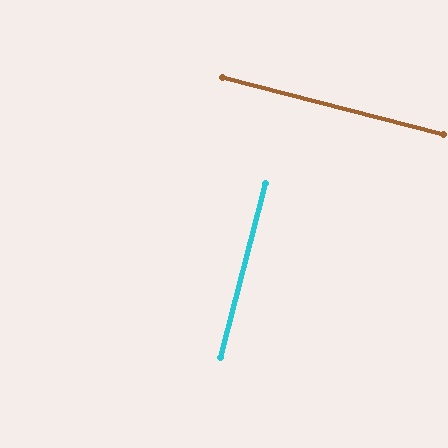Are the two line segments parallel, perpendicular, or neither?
Perpendicular — they meet at approximately 90°.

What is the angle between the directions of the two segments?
Approximately 90 degrees.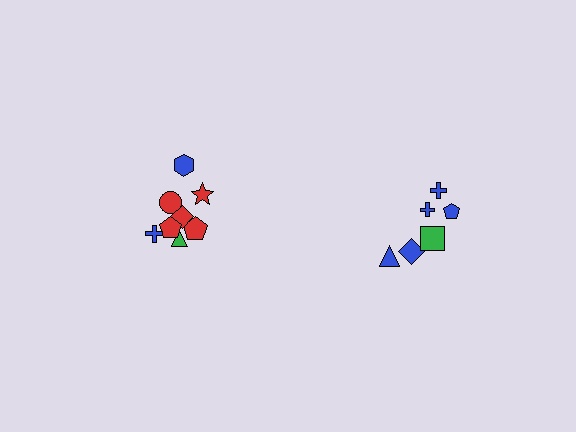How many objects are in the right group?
There are 6 objects.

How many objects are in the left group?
There are 8 objects.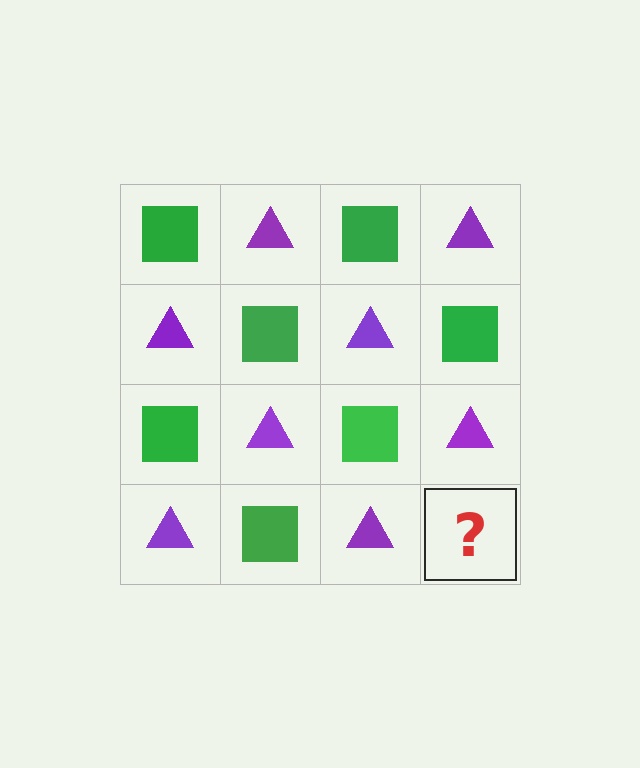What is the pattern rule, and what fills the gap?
The rule is that it alternates green square and purple triangle in a checkerboard pattern. The gap should be filled with a green square.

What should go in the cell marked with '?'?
The missing cell should contain a green square.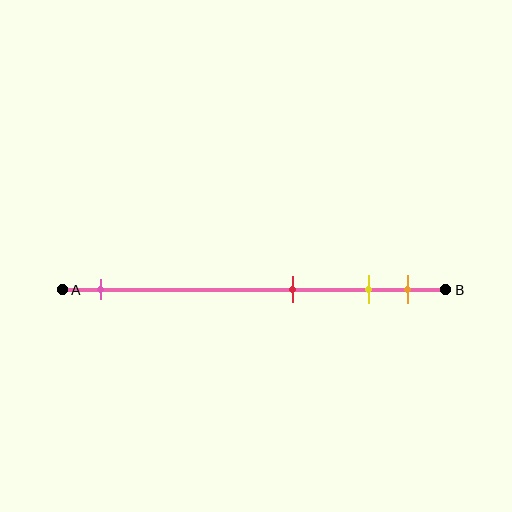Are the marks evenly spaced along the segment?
No, the marks are not evenly spaced.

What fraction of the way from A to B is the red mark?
The red mark is approximately 60% (0.6) of the way from A to B.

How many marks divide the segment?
There are 4 marks dividing the segment.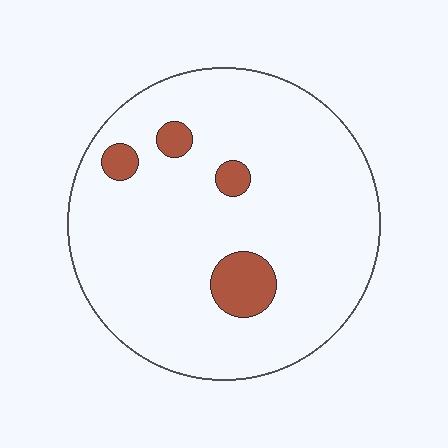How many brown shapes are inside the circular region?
4.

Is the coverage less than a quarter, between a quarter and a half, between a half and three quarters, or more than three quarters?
Less than a quarter.